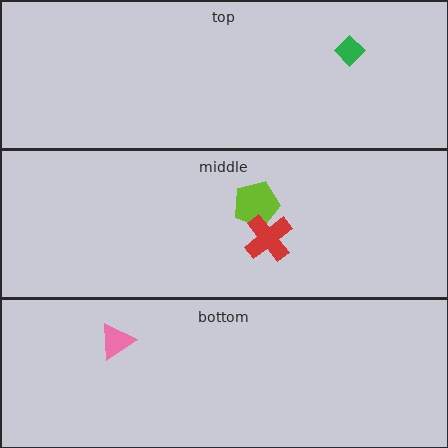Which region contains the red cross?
The middle region.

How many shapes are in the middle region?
2.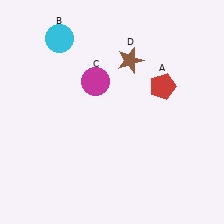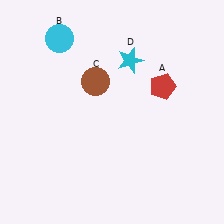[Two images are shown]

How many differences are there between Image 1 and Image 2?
There are 2 differences between the two images.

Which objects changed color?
C changed from magenta to brown. D changed from brown to cyan.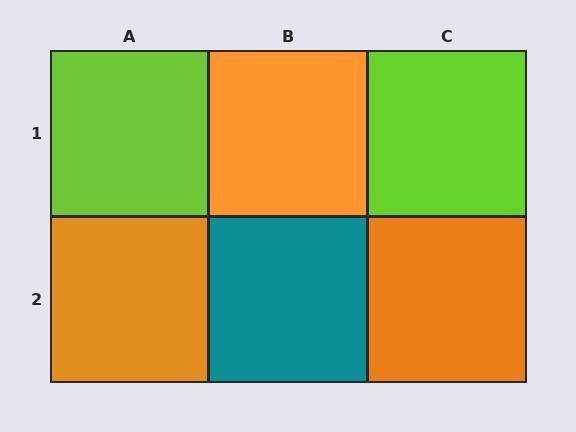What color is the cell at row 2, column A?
Orange.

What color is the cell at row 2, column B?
Teal.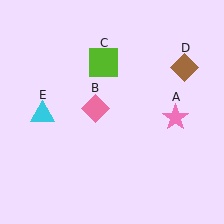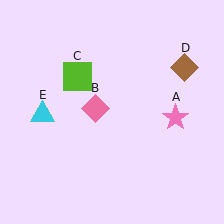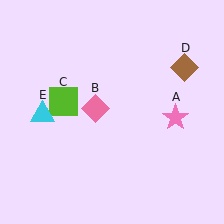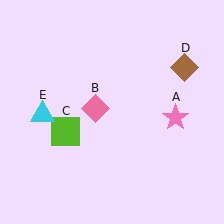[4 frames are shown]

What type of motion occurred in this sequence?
The lime square (object C) rotated counterclockwise around the center of the scene.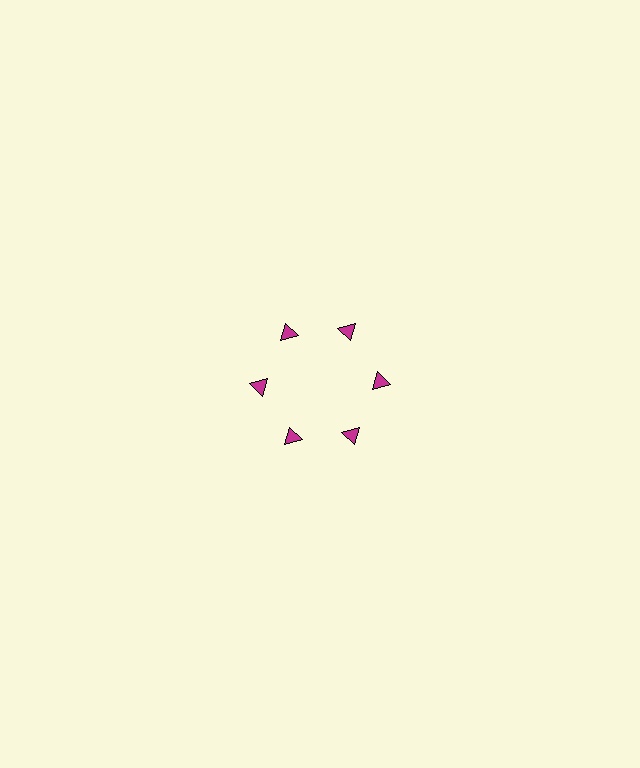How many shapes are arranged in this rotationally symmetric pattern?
There are 6 shapes, arranged in 6 groups of 1.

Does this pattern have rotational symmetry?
Yes, this pattern has 6-fold rotational symmetry. It looks the same after rotating 60 degrees around the center.